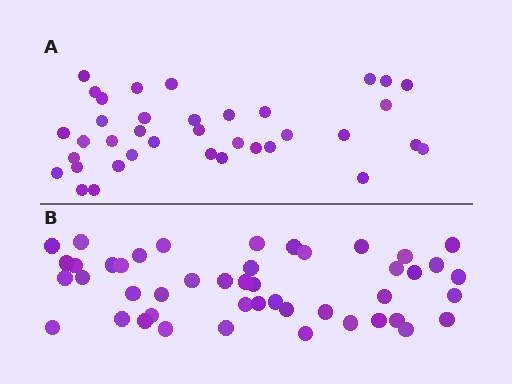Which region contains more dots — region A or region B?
Region B (the bottom region) has more dots.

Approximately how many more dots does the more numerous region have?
Region B has roughly 8 or so more dots than region A.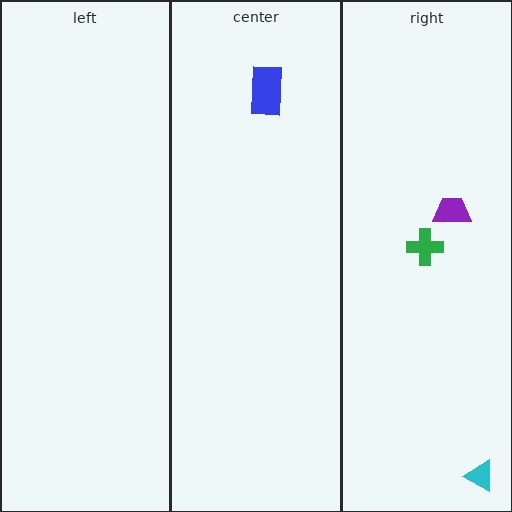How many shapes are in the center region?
1.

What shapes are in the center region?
The blue rectangle.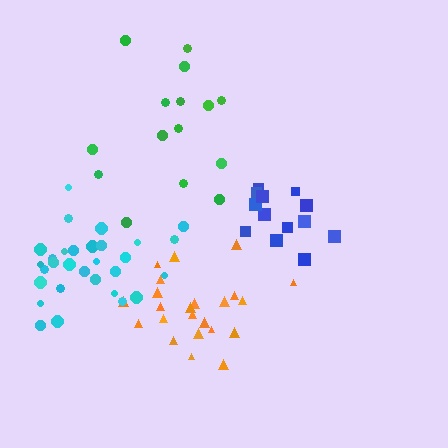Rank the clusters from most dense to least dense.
cyan, orange, blue, green.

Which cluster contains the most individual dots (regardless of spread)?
Cyan (30).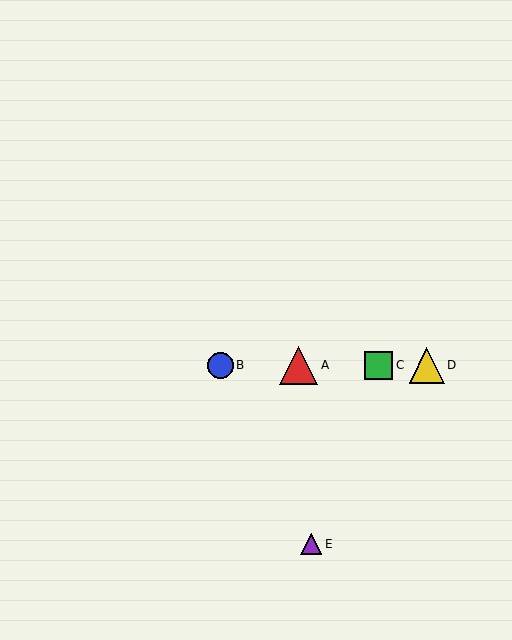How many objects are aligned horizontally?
4 objects (A, B, C, D) are aligned horizontally.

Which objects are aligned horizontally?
Objects A, B, C, D are aligned horizontally.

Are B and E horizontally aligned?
No, B is at y≈365 and E is at y≈544.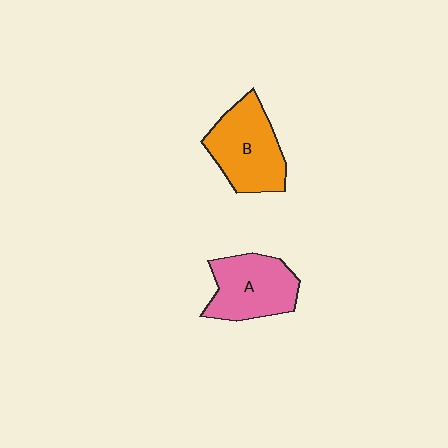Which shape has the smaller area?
Shape A (pink).